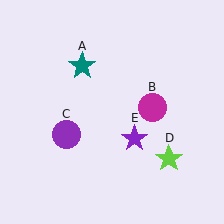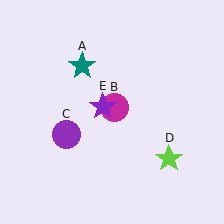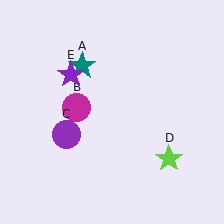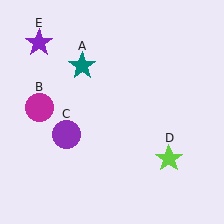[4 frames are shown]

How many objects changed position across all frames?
2 objects changed position: magenta circle (object B), purple star (object E).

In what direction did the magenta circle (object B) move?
The magenta circle (object B) moved left.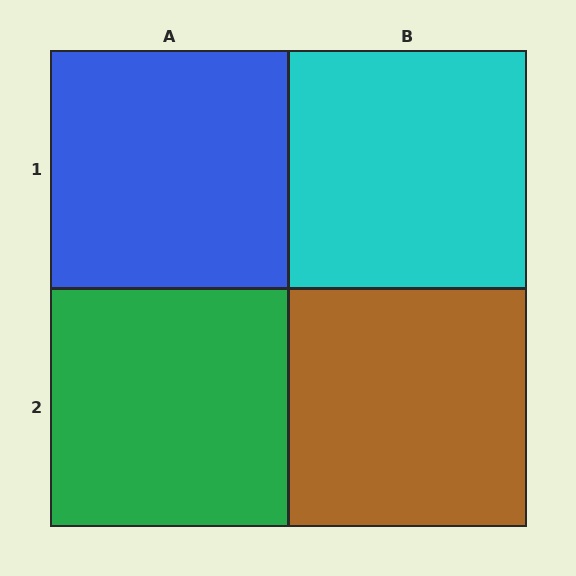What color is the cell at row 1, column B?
Cyan.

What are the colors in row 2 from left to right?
Green, brown.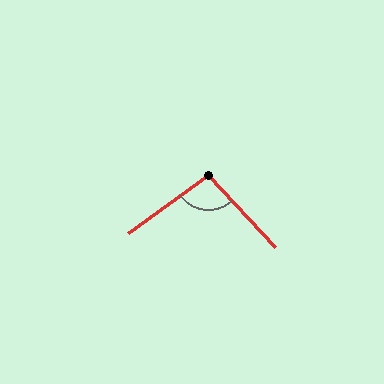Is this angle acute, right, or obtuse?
It is obtuse.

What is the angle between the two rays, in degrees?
Approximately 97 degrees.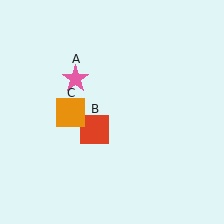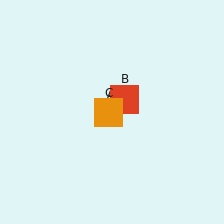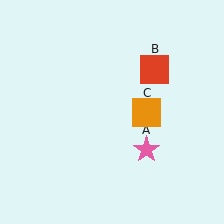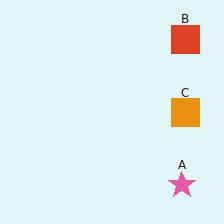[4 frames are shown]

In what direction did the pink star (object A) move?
The pink star (object A) moved down and to the right.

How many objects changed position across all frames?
3 objects changed position: pink star (object A), red square (object B), orange square (object C).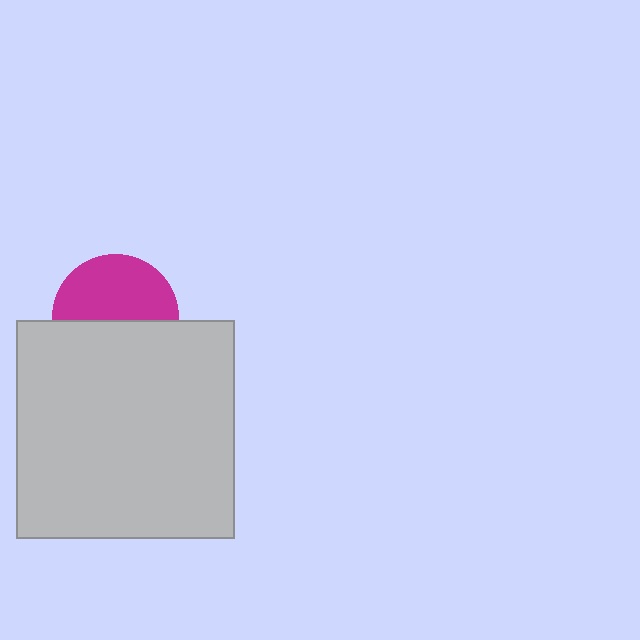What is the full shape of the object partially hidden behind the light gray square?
The partially hidden object is a magenta circle.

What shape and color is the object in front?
The object in front is a light gray square.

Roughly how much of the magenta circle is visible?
About half of it is visible (roughly 52%).